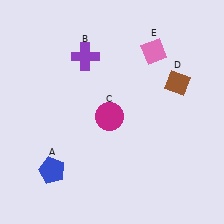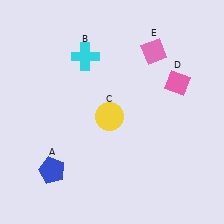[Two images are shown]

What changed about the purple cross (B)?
In Image 1, B is purple. In Image 2, it changed to cyan.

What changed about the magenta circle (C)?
In Image 1, C is magenta. In Image 2, it changed to yellow.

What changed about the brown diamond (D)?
In Image 1, D is brown. In Image 2, it changed to pink.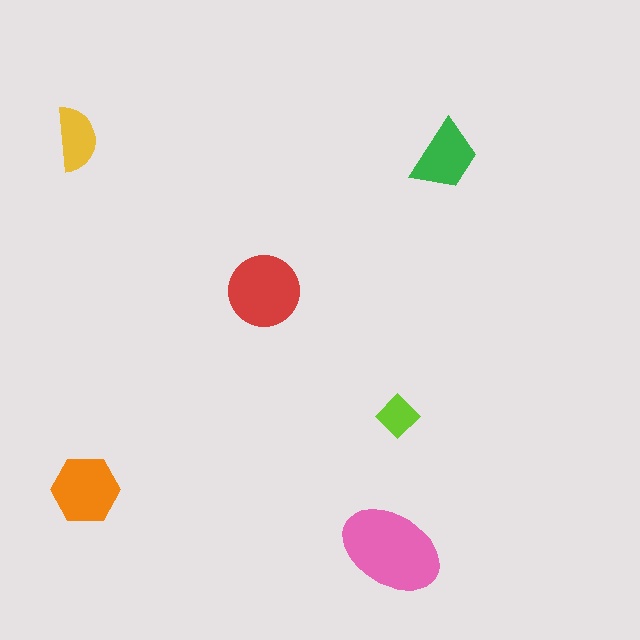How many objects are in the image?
There are 6 objects in the image.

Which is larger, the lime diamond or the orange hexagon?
The orange hexagon.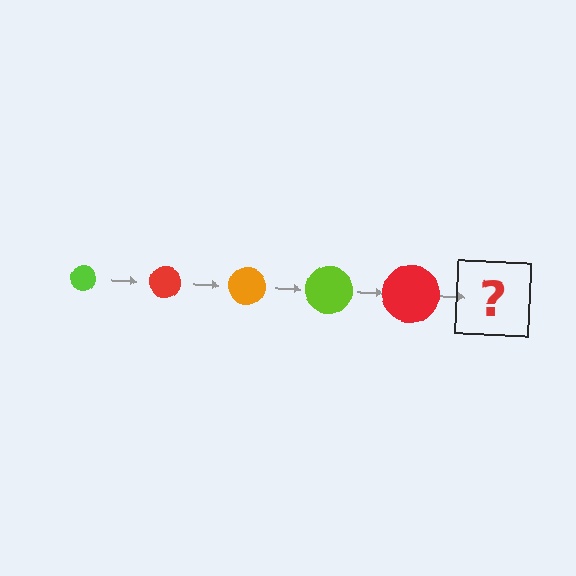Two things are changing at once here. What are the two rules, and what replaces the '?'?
The two rules are that the circle grows larger each step and the color cycles through lime, red, and orange. The '?' should be an orange circle, larger than the previous one.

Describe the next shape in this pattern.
It should be an orange circle, larger than the previous one.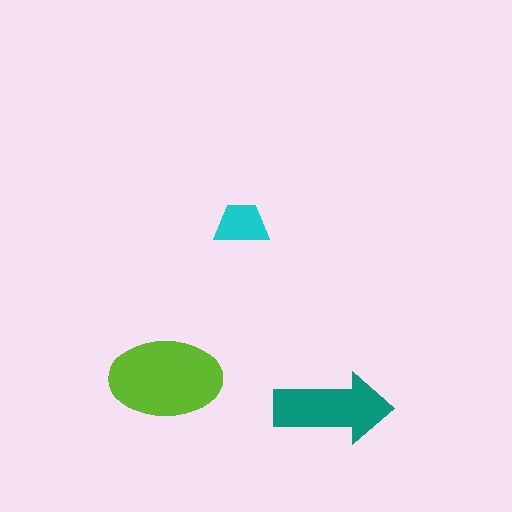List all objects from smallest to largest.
The cyan trapezoid, the teal arrow, the lime ellipse.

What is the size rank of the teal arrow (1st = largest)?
2nd.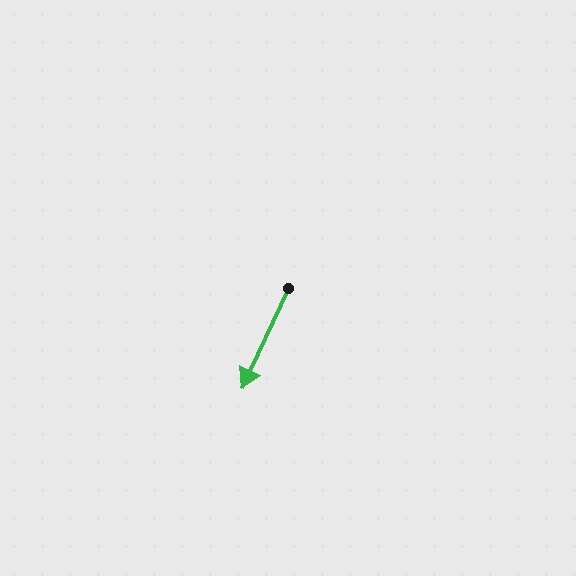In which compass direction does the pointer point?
Southwest.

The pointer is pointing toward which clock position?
Roughly 7 o'clock.